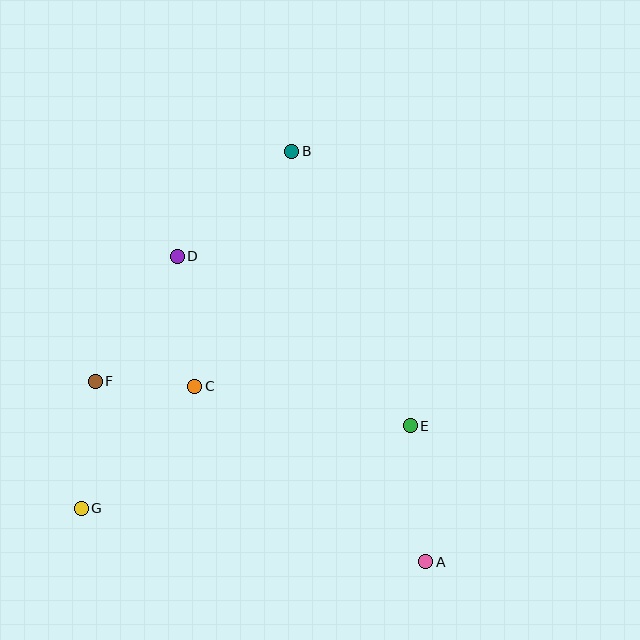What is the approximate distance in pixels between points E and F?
The distance between E and F is approximately 318 pixels.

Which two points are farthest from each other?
Points A and B are farthest from each other.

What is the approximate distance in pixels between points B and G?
The distance between B and G is approximately 415 pixels.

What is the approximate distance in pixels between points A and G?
The distance between A and G is approximately 349 pixels.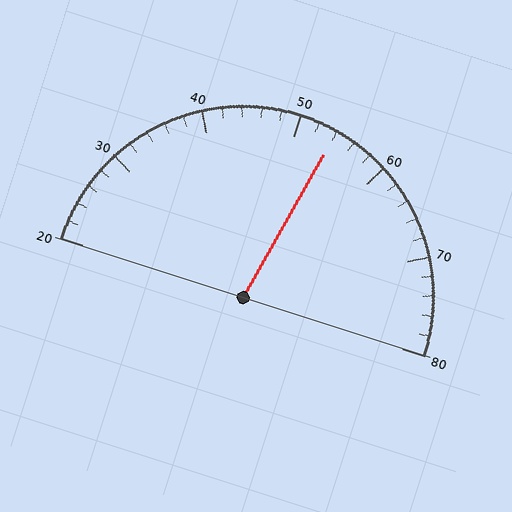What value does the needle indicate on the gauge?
The needle indicates approximately 54.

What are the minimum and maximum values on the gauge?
The gauge ranges from 20 to 80.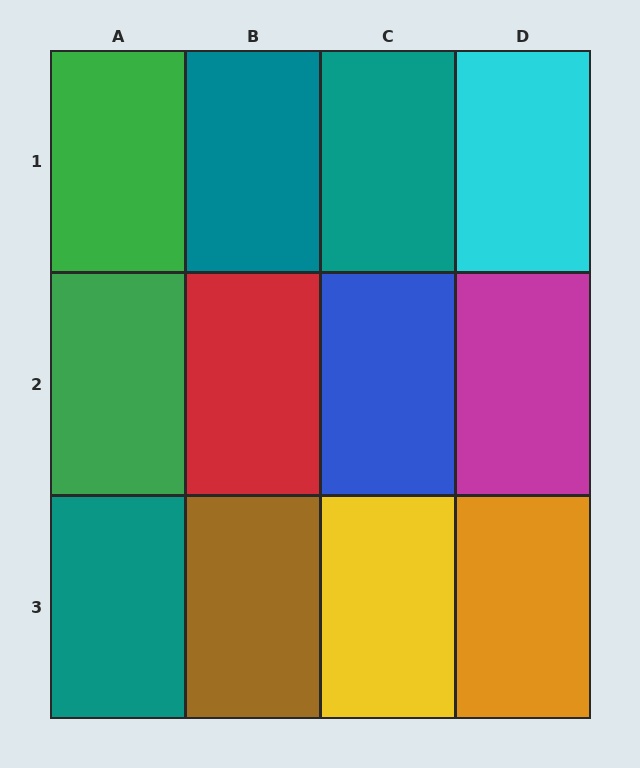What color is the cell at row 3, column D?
Orange.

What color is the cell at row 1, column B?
Teal.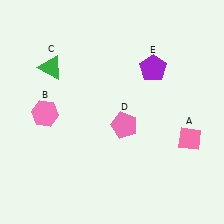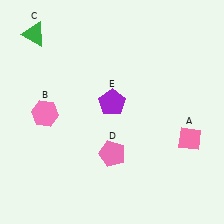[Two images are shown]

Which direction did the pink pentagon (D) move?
The pink pentagon (D) moved down.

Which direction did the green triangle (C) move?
The green triangle (C) moved up.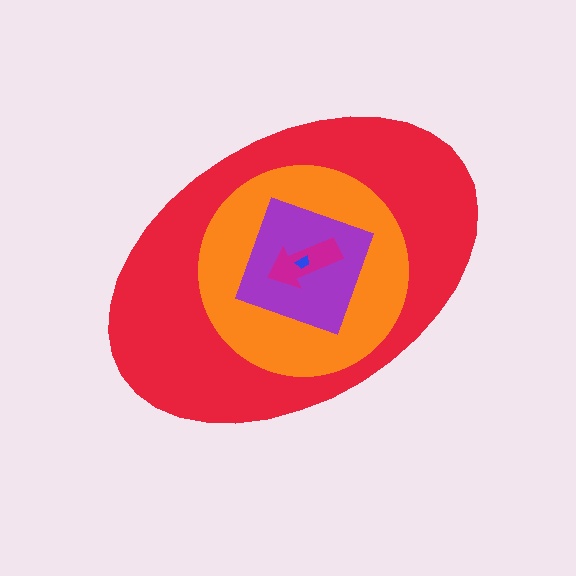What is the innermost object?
The blue trapezoid.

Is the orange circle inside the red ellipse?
Yes.